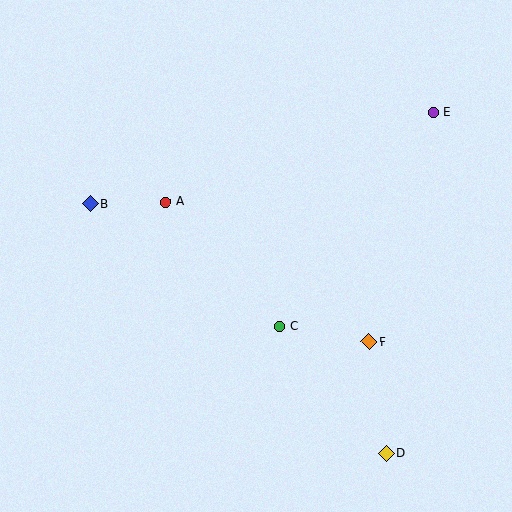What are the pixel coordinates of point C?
Point C is at (280, 326).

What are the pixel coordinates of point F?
Point F is at (369, 342).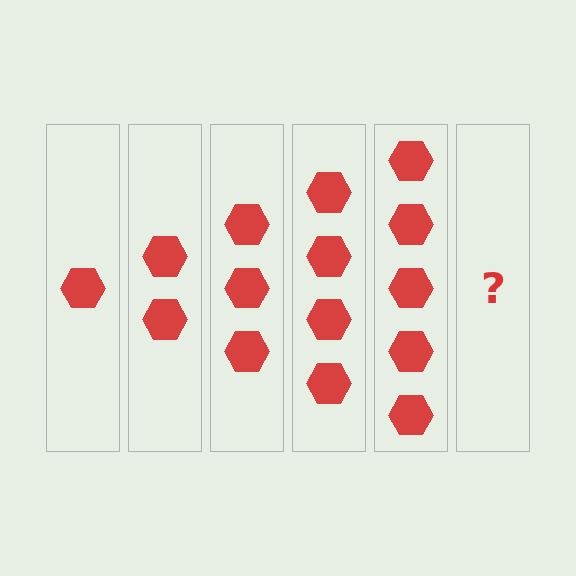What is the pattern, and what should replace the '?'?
The pattern is that each step adds one more hexagon. The '?' should be 6 hexagons.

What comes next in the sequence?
The next element should be 6 hexagons.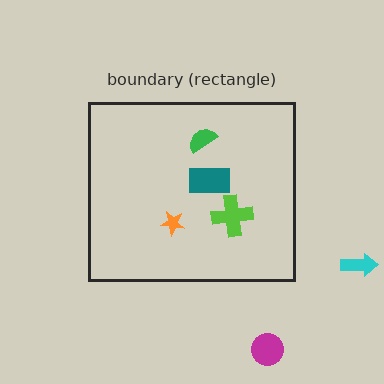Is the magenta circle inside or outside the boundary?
Outside.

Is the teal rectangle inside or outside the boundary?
Inside.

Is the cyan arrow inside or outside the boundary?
Outside.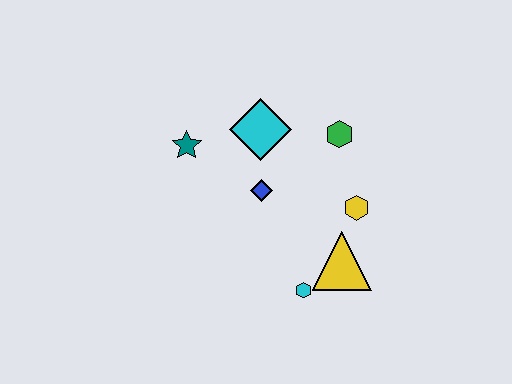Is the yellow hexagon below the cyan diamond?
Yes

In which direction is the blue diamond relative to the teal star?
The blue diamond is to the right of the teal star.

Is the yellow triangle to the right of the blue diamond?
Yes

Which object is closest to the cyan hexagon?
The yellow triangle is closest to the cyan hexagon.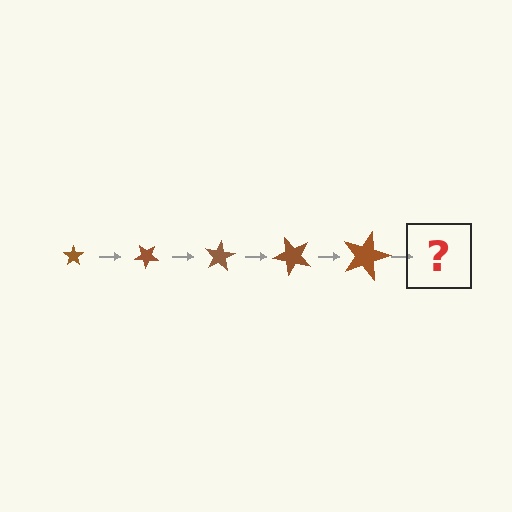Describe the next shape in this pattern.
It should be a star, larger than the previous one and rotated 200 degrees from the start.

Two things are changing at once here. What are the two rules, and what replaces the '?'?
The two rules are that the star grows larger each step and it rotates 40 degrees each step. The '?' should be a star, larger than the previous one and rotated 200 degrees from the start.